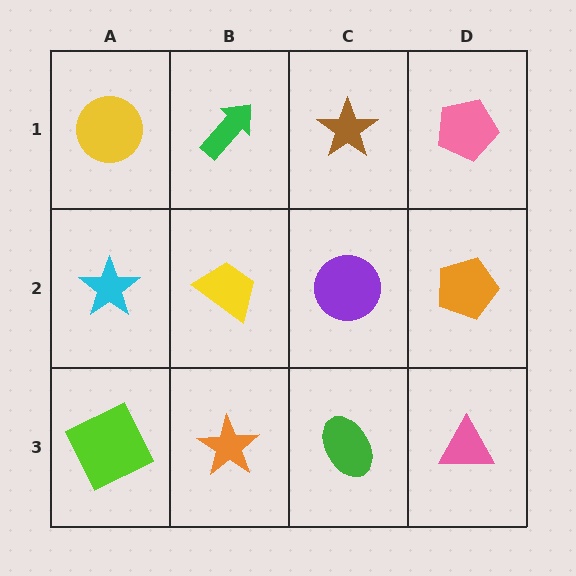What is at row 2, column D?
An orange pentagon.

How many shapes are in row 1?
4 shapes.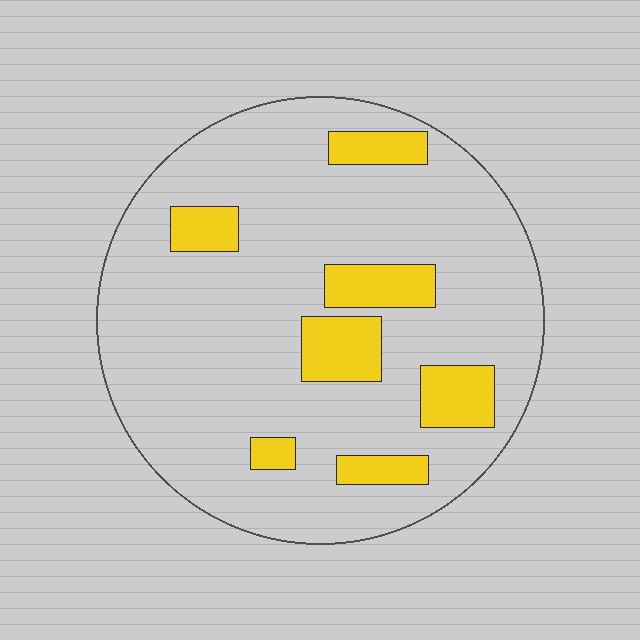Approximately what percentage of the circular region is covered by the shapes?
Approximately 15%.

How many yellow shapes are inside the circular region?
7.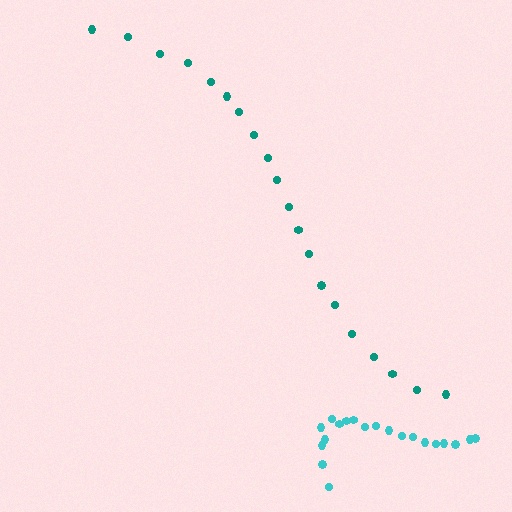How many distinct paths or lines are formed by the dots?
There are 2 distinct paths.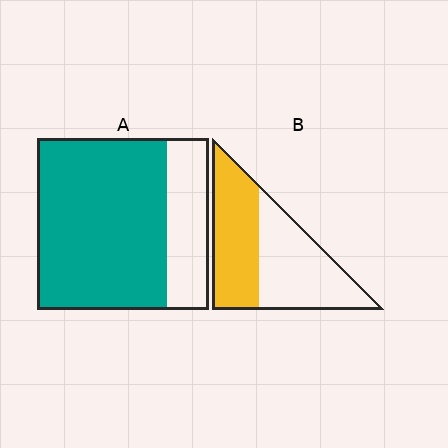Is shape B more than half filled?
Roughly half.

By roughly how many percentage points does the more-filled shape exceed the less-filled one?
By roughly 30 percentage points (A over B).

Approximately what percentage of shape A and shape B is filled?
A is approximately 75% and B is approximately 45%.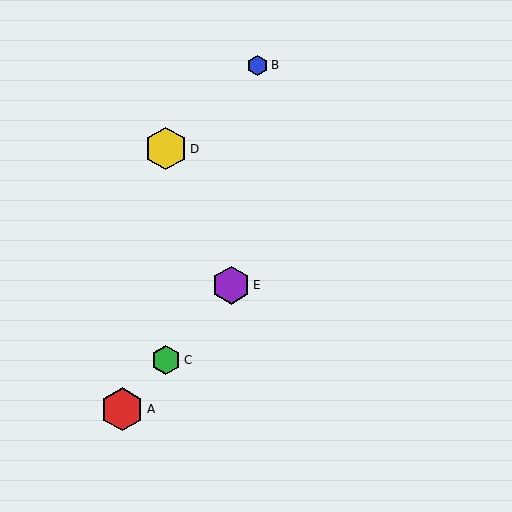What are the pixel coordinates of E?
Object E is at (231, 285).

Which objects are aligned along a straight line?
Objects A, C, E are aligned along a straight line.